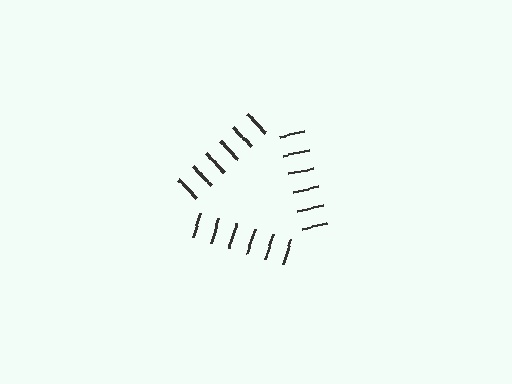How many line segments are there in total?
18 — 6 along each of the 3 edges.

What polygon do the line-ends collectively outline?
An illusory triangle — the line segments terminate on its edges but no continuous stroke is drawn.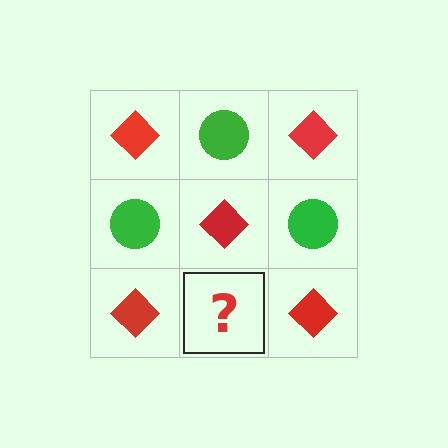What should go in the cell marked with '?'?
The missing cell should contain a green circle.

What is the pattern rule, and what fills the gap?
The rule is that it alternates red diamond and green circle in a checkerboard pattern. The gap should be filled with a green circle.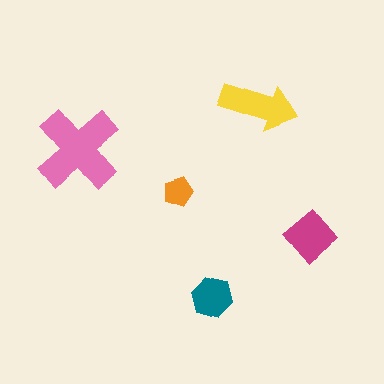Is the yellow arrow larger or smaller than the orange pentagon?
Larger.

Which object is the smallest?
The orange pentagon.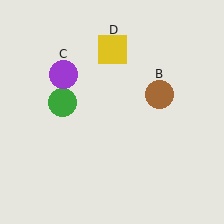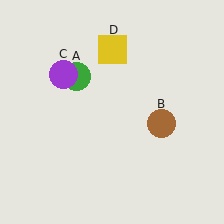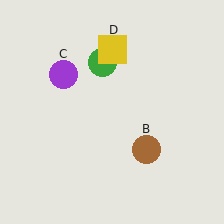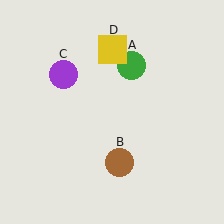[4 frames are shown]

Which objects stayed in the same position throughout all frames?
Purple circle (object C) and yellow square (object D) remained stationary.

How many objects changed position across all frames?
2 objects changed position: green circle (object A), brown circle (object B).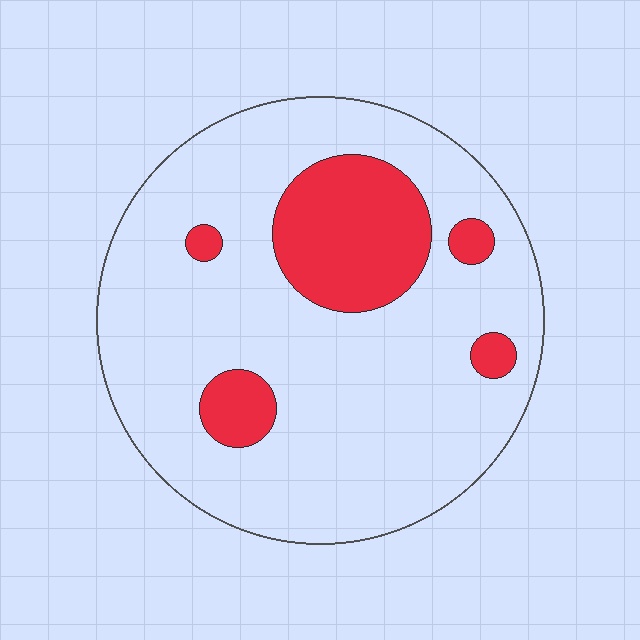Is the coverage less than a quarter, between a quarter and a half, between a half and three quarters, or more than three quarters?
Less than a quarter.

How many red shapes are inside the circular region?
5.